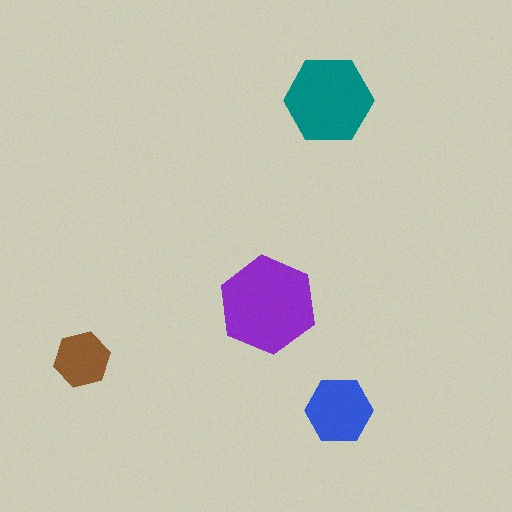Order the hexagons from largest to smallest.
the purple one, the teal one, the blue one, the brown one.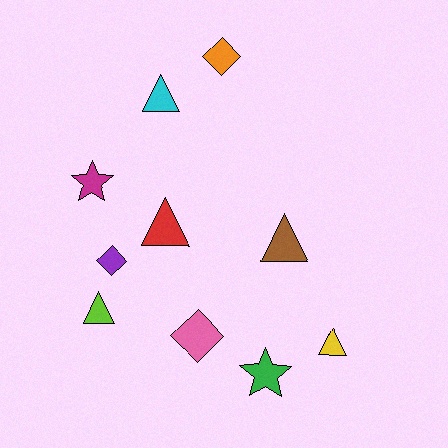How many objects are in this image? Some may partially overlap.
There are 10 objects.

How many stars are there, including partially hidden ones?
There are 2 stars.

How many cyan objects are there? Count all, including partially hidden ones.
There is 1 cyan object.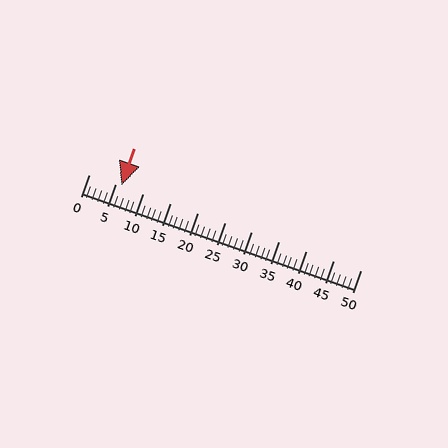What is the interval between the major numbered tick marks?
The major tick marks are spaced 5 units apart.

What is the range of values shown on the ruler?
The ruler shows values from 0 to 50.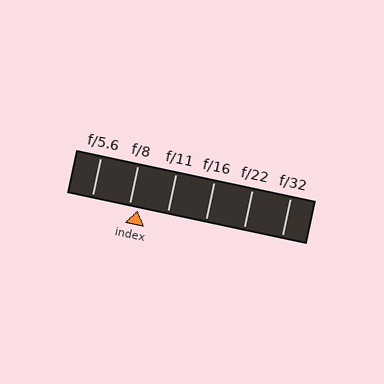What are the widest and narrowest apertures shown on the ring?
The widest aperture shown is f/5.6 and the narrowest is f/32.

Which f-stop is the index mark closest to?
The index mark is closest to f/8.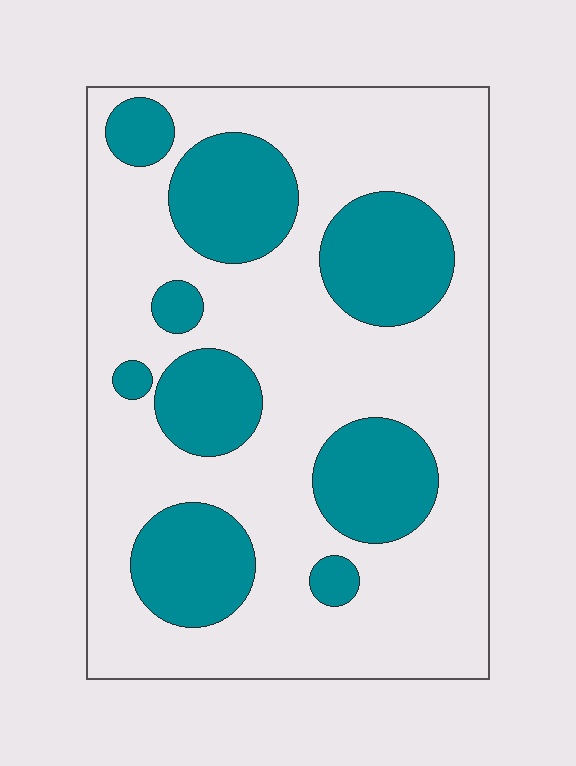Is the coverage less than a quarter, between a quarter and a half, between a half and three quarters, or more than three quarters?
Between a quarter and a half.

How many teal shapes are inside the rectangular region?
9.